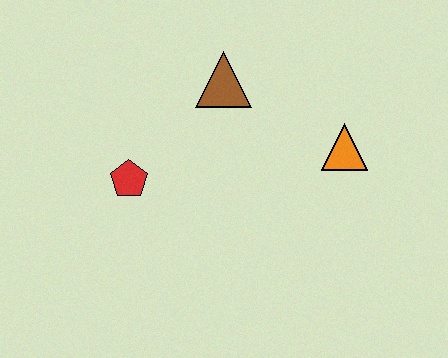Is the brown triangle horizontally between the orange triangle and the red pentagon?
Yes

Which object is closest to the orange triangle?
The brown triangle is closest to the orange triangle.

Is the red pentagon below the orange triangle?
Yes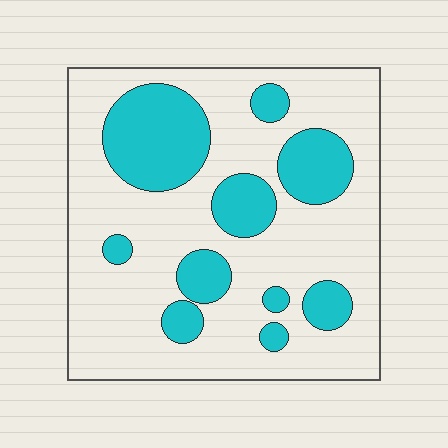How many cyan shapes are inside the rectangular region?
10.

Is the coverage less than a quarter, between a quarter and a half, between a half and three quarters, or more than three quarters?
Between a quarter and a half.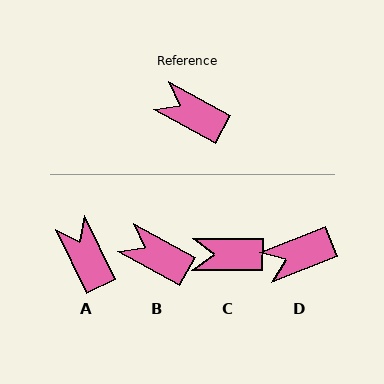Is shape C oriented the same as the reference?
No, it is off by about 29 degrees.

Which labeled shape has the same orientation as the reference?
B.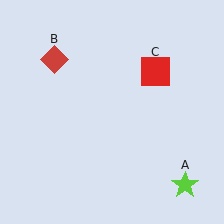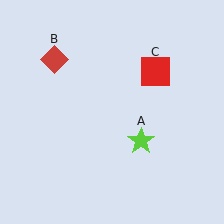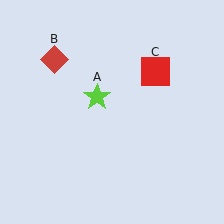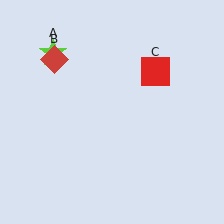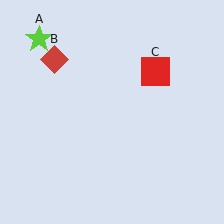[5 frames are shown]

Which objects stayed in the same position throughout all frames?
Red diamond (object B) and red square (object C) remained stationary.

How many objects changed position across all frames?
1 object changed position: lime star (object A).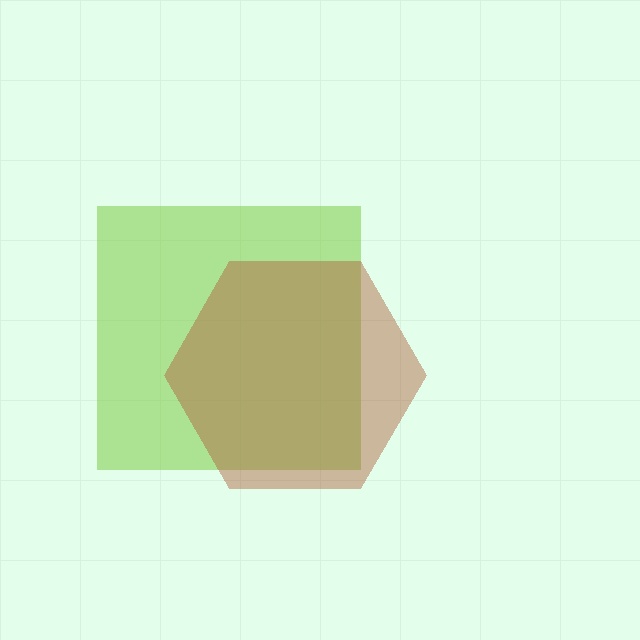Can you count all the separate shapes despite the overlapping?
Yes, there are 2 separate shapes.